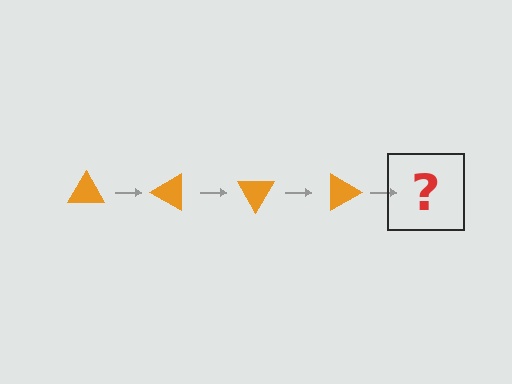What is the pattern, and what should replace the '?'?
The pattern is that the triangle rotates 30 degrees each step. The '?' should be an orange triangle rotated 120 degrees.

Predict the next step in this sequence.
The next step is an orange triangle rotated 120 degrees.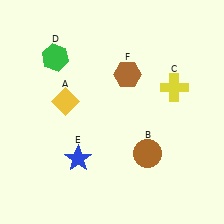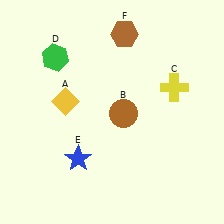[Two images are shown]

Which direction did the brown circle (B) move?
The brown circle (B) moved up.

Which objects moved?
The objects that moved are: the brown circle (B), the brown hexagon (F).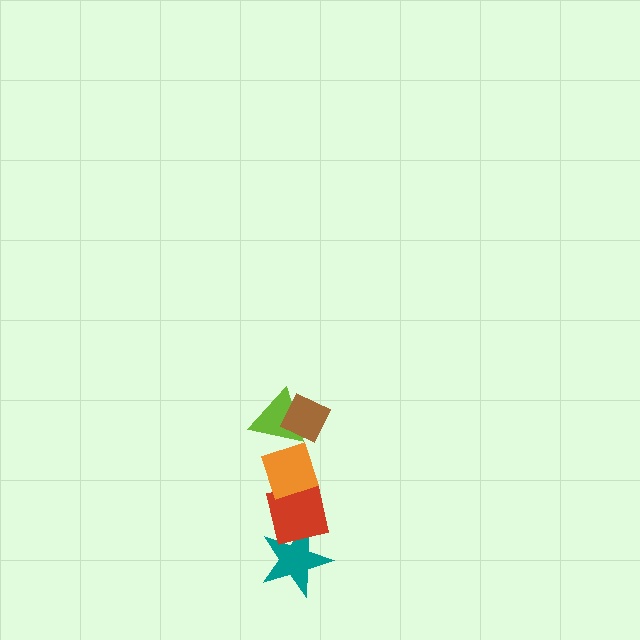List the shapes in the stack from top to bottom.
From top to bottom: the brown diamond, the lime triangle, the orange diamond, the red square, the teal star.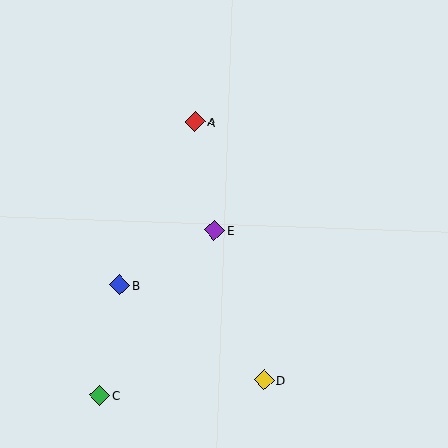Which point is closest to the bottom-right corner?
Point D is closest to the bottom-right corner.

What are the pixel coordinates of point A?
Point A is at (195, 121).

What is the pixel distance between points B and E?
The distance between B and E is 109 pixels.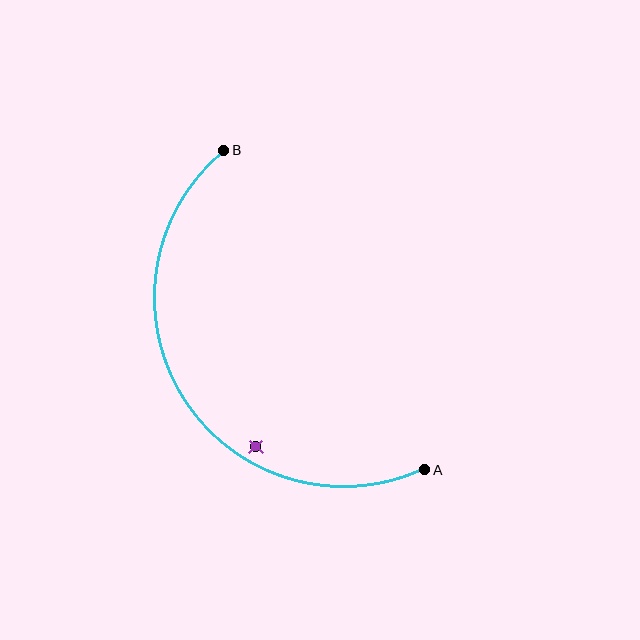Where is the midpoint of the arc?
The arc midpoint is the point on the curve farthest from the straight line joining A and B. It sits to the left of that line.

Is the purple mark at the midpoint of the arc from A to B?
No — the purple mark does not lie on the arc at all. It sits slightly inside the curve.